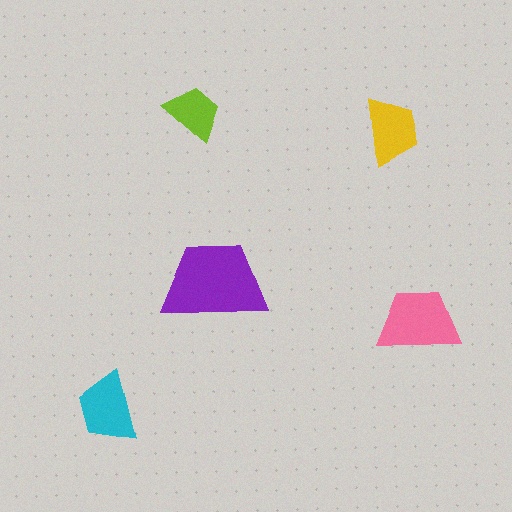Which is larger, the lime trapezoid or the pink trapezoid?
The pink one.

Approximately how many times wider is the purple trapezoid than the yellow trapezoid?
About 1.5 times wider.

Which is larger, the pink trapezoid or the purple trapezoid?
The purple one.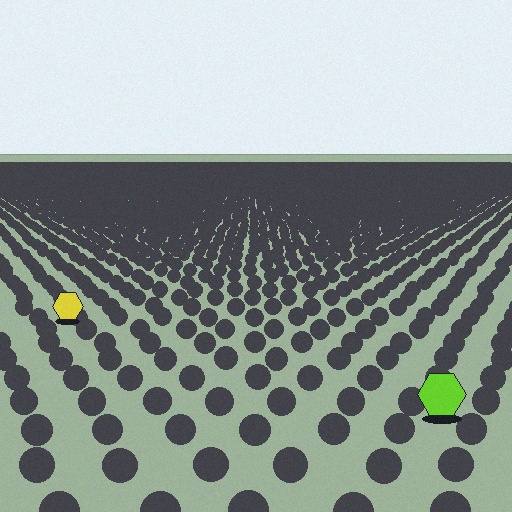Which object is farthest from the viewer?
The yellow hexagon is farthest from the viewer. It appears smaller and the ground texture around it is denser.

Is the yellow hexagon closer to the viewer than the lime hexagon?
No. The lime hexagon is closer — you can tell from the texture gradient: the ground texture is coarser near it.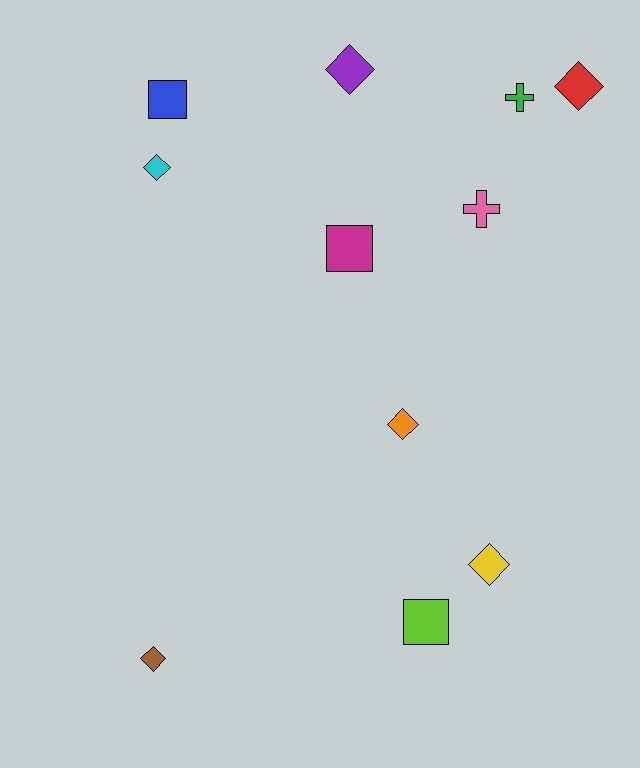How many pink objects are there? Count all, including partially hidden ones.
There is 1 pink object.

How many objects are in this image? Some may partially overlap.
There are 11 objects.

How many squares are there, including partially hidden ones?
There are 3 squares.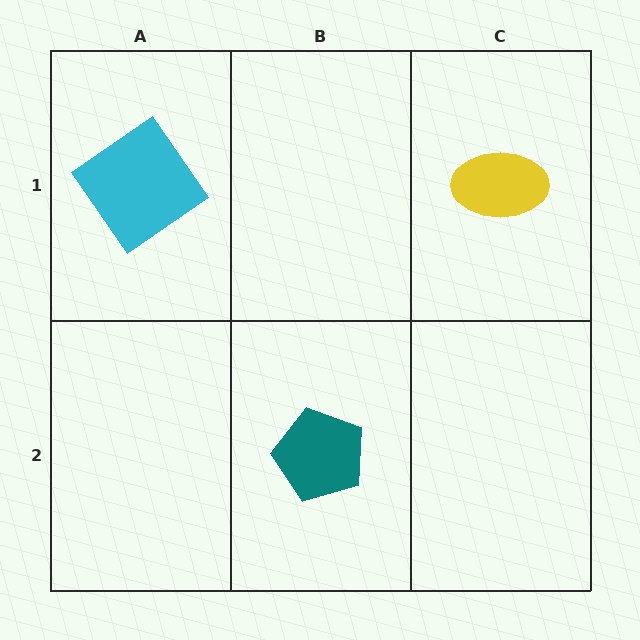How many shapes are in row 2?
1 shape.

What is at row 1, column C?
A yellow ellipse.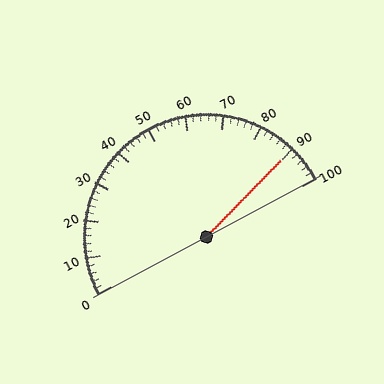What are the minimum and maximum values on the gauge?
The gauge ranges from 0 to 100.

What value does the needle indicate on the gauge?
The needle indicates approximately 90.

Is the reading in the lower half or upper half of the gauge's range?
The reading is in the upper half of the range (0 to 100).